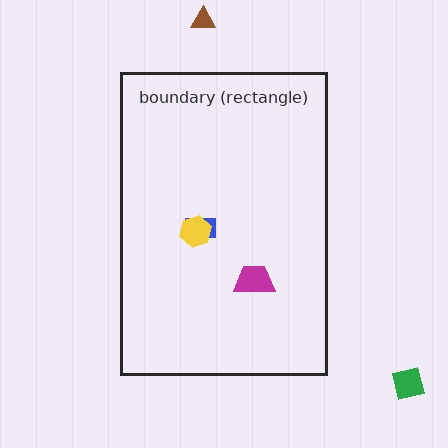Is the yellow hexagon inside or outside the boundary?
Inside.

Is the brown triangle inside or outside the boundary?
Outside.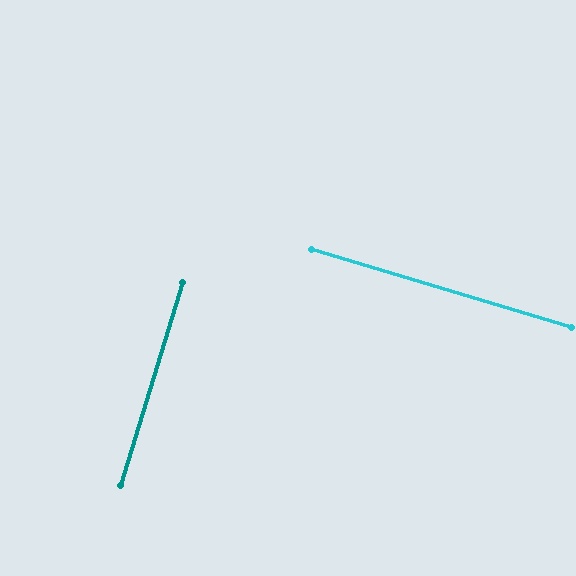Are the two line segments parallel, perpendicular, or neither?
Perpendicular — they meet at approximately 90°.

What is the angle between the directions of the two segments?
Approximately 90 degrees.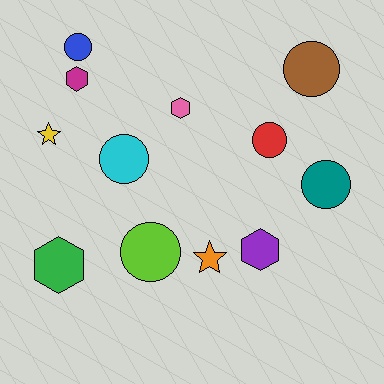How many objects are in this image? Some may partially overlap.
There are 12 objects.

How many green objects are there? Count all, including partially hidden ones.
There is 1 green object.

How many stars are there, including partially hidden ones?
There are 2 stars.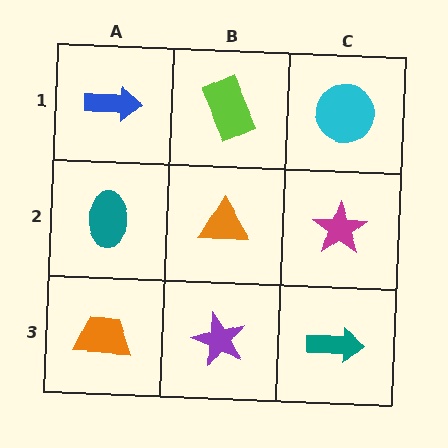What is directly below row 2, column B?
A purple star.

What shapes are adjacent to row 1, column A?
A teal ellipse (row 2, column A), a lime rectangle (row 1, column B).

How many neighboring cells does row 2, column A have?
3.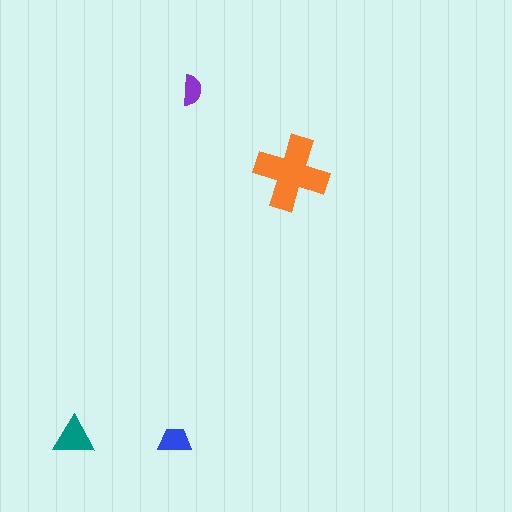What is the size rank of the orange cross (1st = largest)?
1st.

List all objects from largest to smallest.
The orange cross, the teal triangle, the blue trapezoid, the purple semicircle.